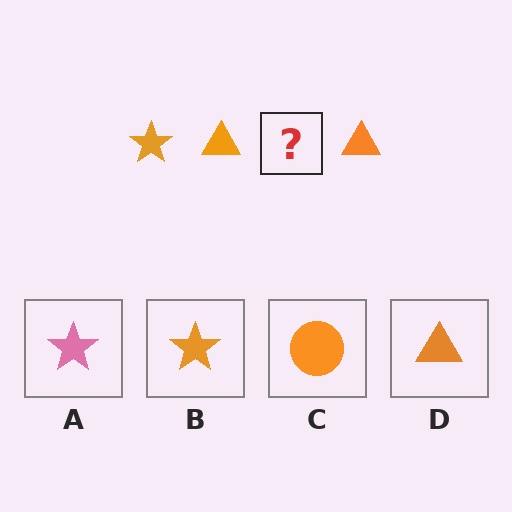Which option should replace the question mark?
Option B.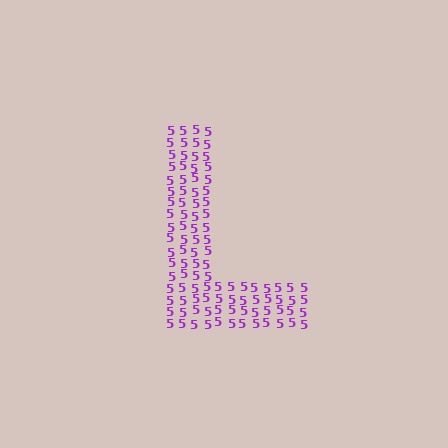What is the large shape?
The large shape is the letter L.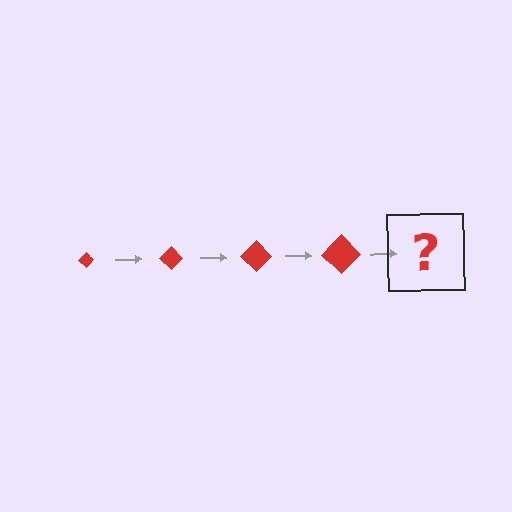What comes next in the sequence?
The next element should be a red diamond, larger than the previous one.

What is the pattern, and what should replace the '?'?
The pattern is that the diamond gets progressively larger each step. The '?' should be a red diamond, larger than the previous one.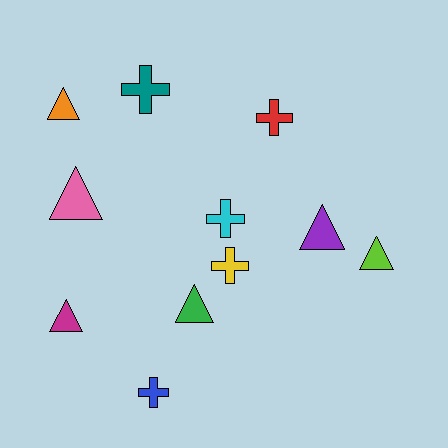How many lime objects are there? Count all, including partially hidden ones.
There is 1 lime object.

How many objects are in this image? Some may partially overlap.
There are 11 objects.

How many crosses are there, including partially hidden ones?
There are 5 crosses.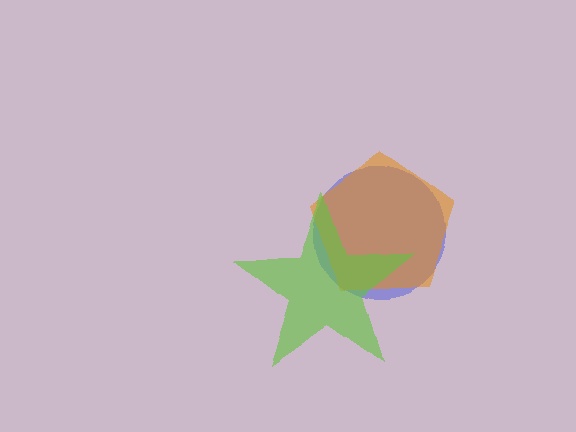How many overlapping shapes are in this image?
There are 3 overlapping shapes in the image.